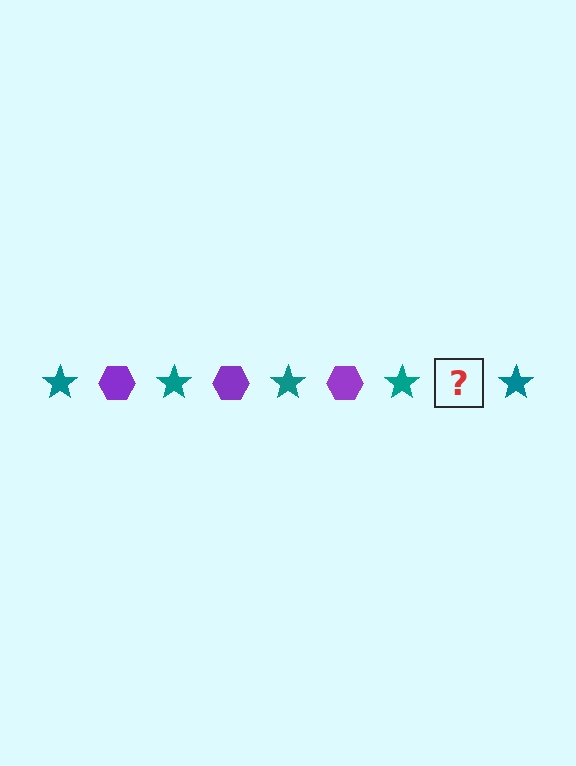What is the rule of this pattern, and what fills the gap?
The rule is that the pattern alternates between teal star and purple hexagon. The gap should be filled with a purple hexagon.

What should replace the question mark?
The question mark should be replaced with a purple hexagon.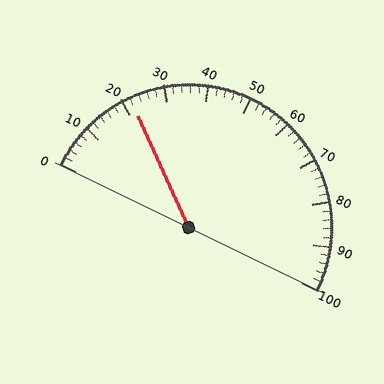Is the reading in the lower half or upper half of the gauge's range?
The reading is in the lower half of the range (0 to 100).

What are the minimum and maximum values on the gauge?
The gauge ranges from 0 to 100.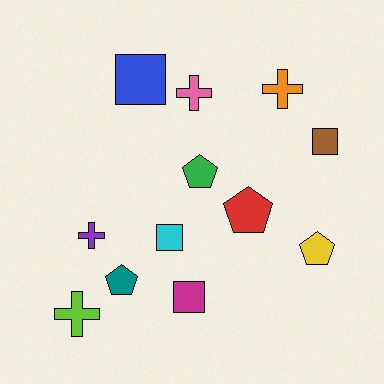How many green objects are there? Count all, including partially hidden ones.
There is 1 green object.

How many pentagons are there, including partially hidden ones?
There are 4 pentagons.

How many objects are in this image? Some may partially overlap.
There are 12 objects.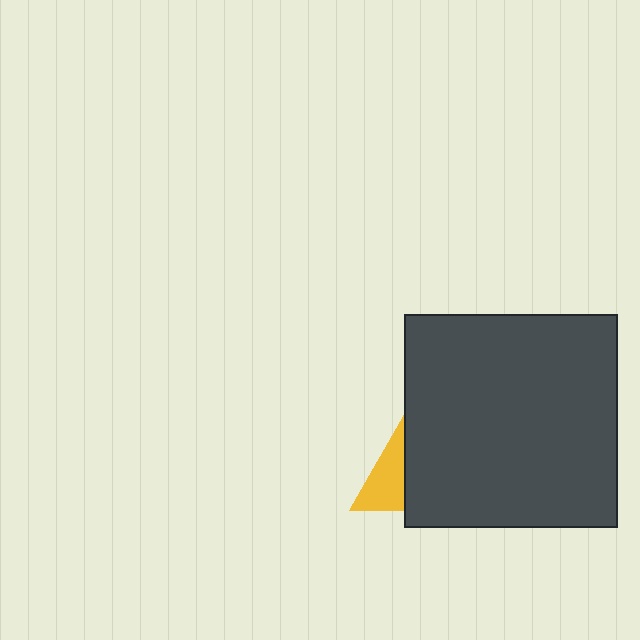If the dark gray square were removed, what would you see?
You would see the complete yellow triangle.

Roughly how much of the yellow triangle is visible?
A small part of it is visible (roughly 37%).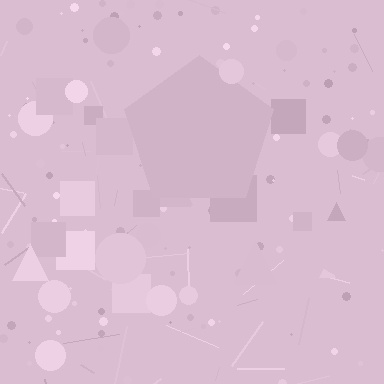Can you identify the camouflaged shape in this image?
The camouflaged shape is a pentagon.